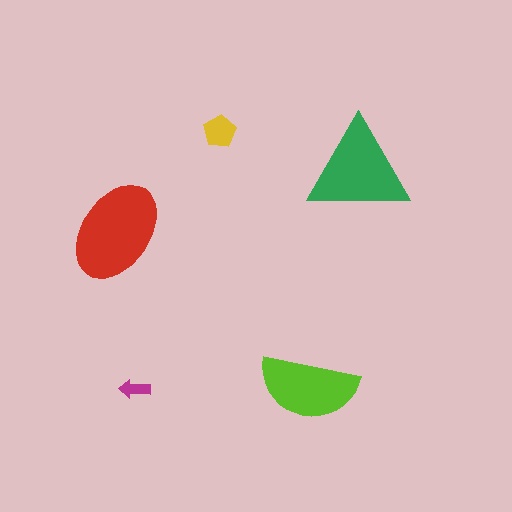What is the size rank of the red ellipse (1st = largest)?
1st.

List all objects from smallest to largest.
The magenta arrow, the yellow pentagon, the lime semicircle, the green triangle, the red ellipse.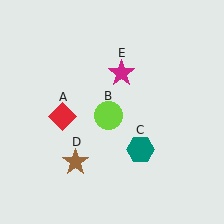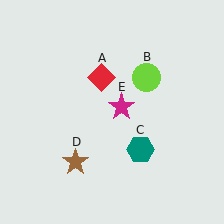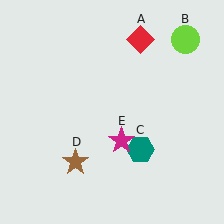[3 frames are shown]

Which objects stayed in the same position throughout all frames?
Teal hexagon (object C) and brown star (object D) remained stationary.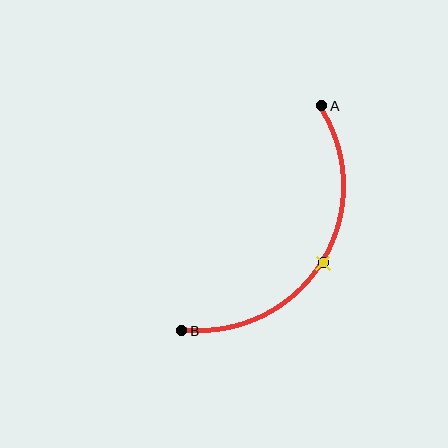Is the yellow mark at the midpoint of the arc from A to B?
Yes. The yellow mark lies on the arc at equal arc-length from both A and B — it is the arc midpoint.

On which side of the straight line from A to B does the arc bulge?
The arc bulges to the right of the straight line connecting A and B.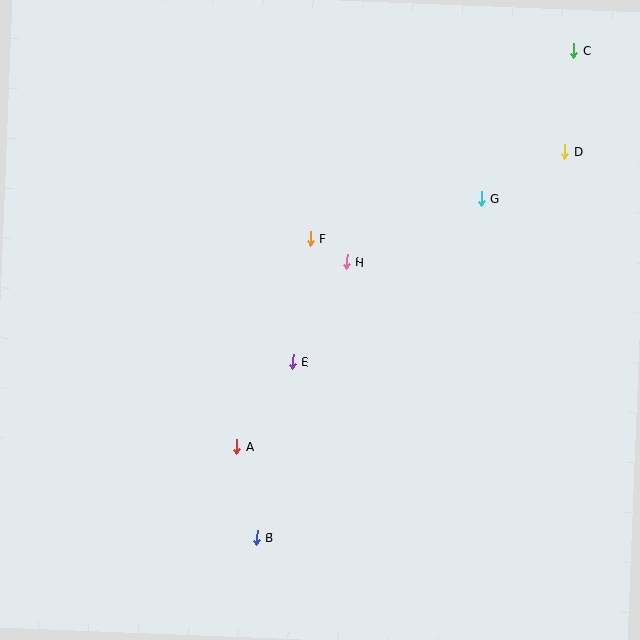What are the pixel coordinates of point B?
Point B is at (257, 537).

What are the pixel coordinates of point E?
Point E is at (293, 362).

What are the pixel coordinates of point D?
Point D is at (564, 152).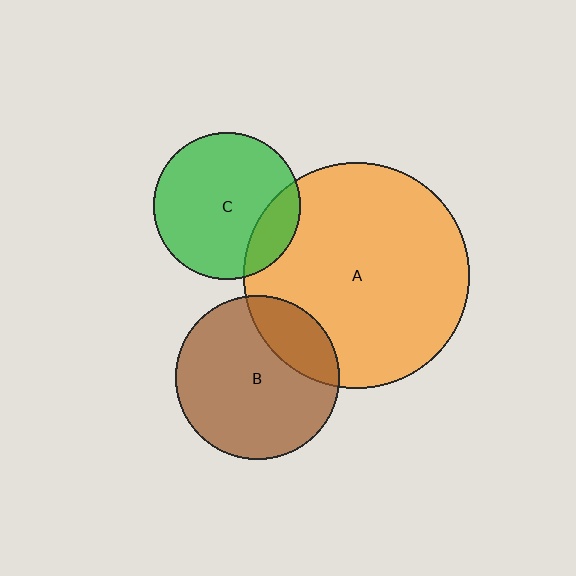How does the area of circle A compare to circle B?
Approximately 1.9 times.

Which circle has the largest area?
Circle A (orange).